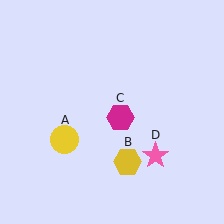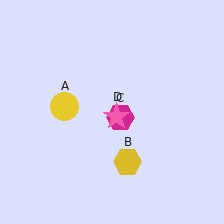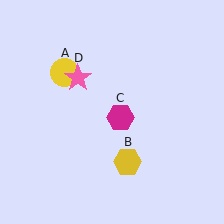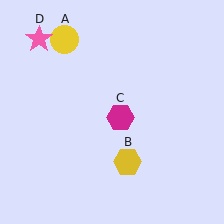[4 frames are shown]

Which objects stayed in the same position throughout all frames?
Yellow hexagon (object B) and magenta hexagon (object C) remained stationary.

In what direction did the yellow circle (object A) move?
The yellow circle (object A) moved up.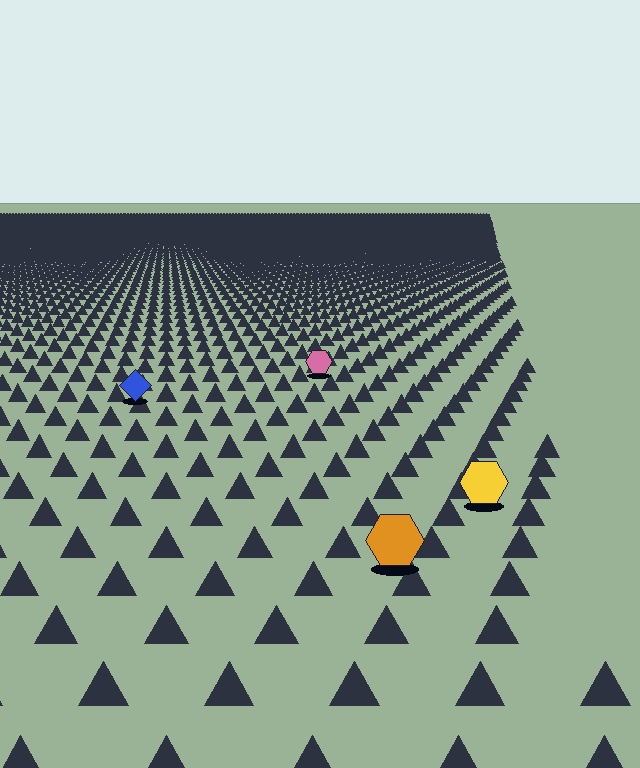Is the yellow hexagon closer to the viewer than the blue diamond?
Yes. The yellow hexagon is closer — you can tell from the texture gradient: the ground texture is coarser near it.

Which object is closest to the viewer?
The orange hexagon is closest. The texture marks near it are larger and more spread out.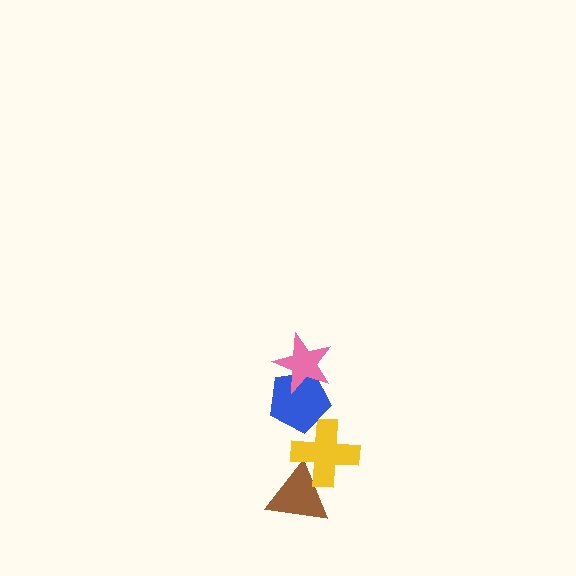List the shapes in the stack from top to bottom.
From top to bottom: the pink star, the blue pentagon, the yellow cross, the brown triangle.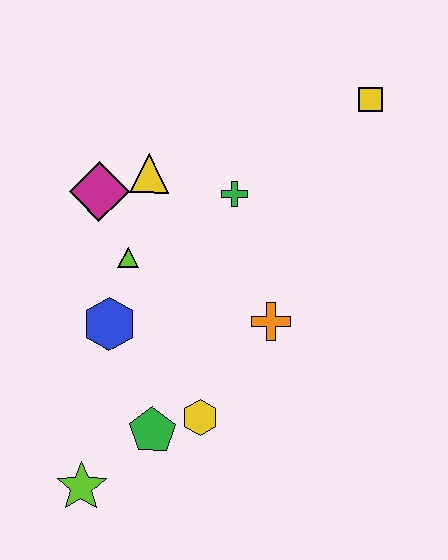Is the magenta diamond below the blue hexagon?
No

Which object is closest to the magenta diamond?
The yellow triangle is closest to the magenta diamond.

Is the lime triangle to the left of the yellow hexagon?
Yes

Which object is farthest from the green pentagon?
The yellow square is farthest from the green pentagon.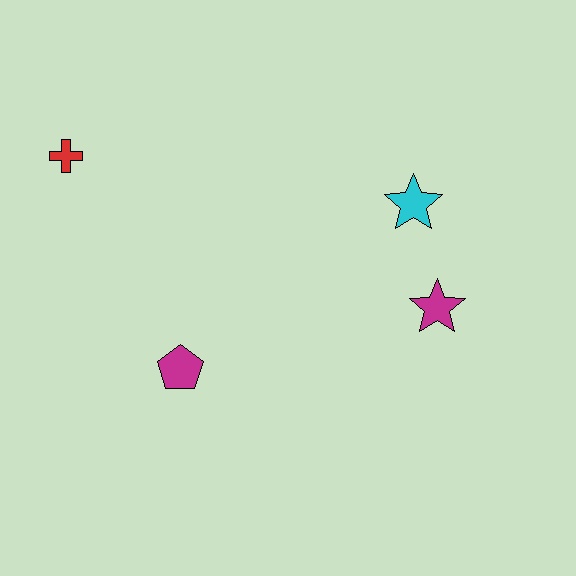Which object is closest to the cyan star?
The magenta star is closest to the cyan star.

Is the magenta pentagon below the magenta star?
Yes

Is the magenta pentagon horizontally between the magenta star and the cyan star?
No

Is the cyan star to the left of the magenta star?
Yes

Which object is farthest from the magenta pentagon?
The cyan star is farthest from the magenta pentagon.